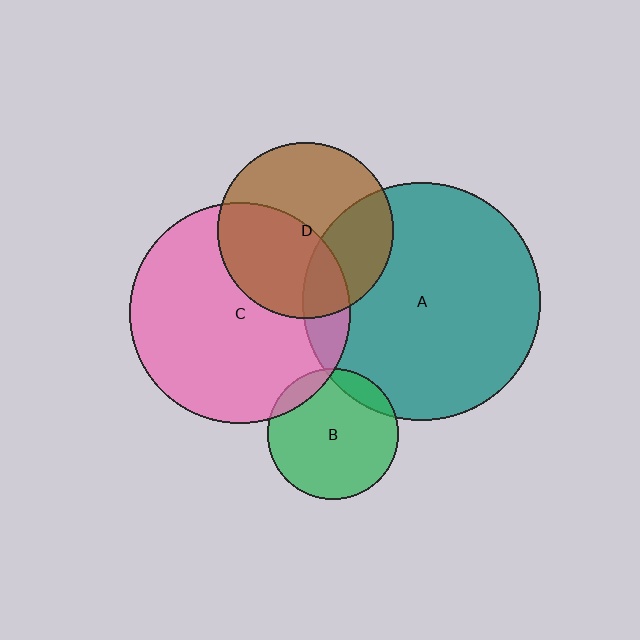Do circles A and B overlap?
Yes.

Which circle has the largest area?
Circle A (teal).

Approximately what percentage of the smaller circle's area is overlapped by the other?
Approximately 10%.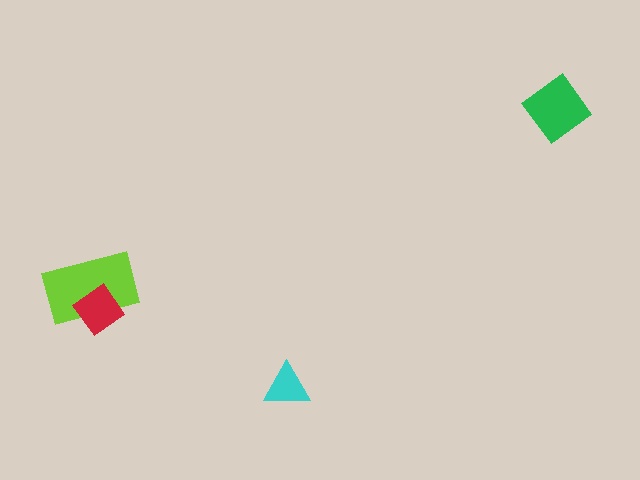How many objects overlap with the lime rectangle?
1 object overlaps with the lime rectangle.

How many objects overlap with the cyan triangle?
0 objects overlap with the cyan triangle.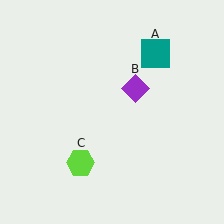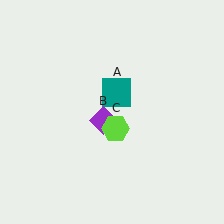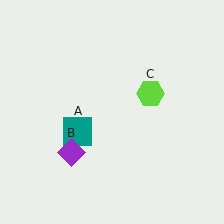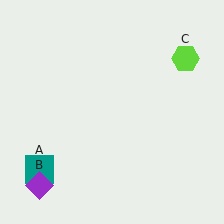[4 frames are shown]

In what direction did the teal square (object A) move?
The teal square (object A) moved down and to the left.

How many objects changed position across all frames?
3 objects changed position: teal square (object A), purple diamond (object B), lime hexagon (object C).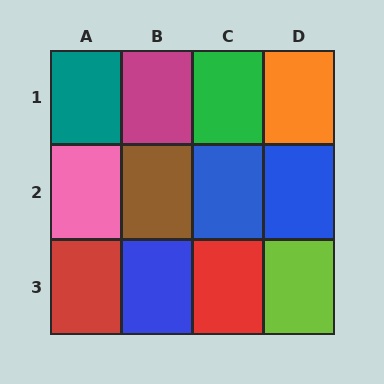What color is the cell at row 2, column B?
Brown.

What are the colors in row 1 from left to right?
Teal, magenta, green, orange.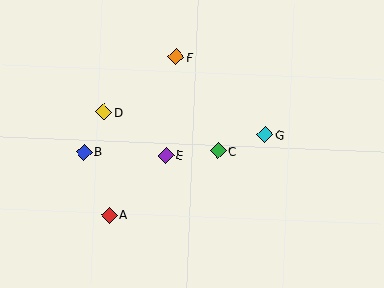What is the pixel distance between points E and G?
The distance between E and G is 101 pixels.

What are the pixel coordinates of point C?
Point C is at (218, 151).